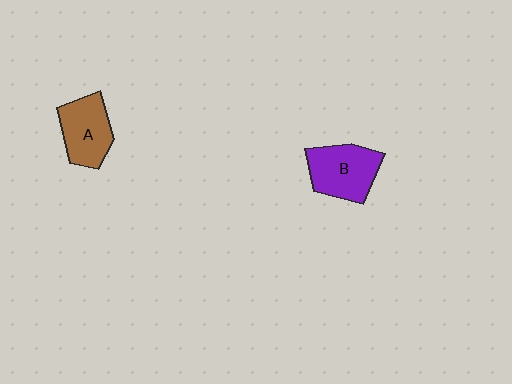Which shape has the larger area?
Shape B (purple).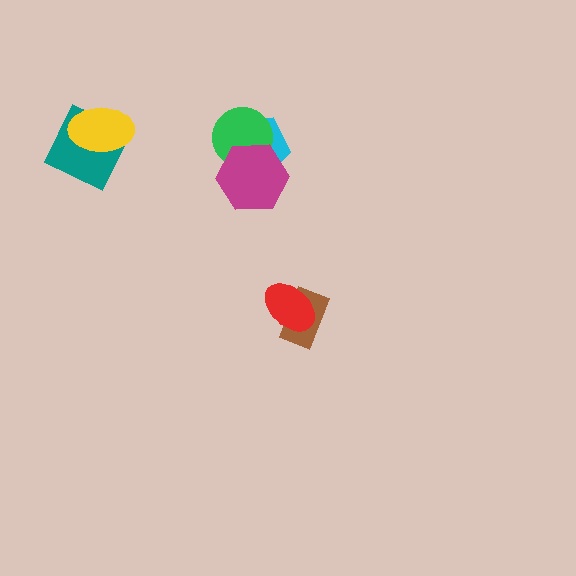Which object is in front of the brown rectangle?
The red ellipse is in front of the brown rectangle.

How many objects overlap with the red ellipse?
1 object overlaps with the red ellipse.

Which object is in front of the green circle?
The magenta hexagon is in front of the green circle.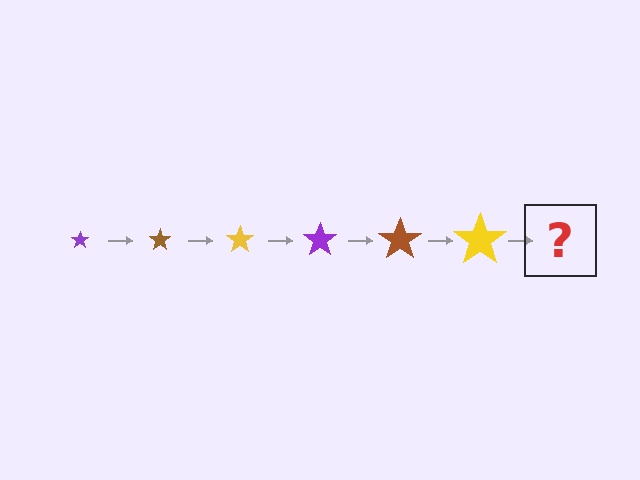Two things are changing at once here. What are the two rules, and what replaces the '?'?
The two rules are that the star grows larger each step and the color cycles through purple, brown, and yellow. The '?' should be a purple star, larger than the previous one.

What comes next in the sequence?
The next element should be a purple star, larger than the previous one.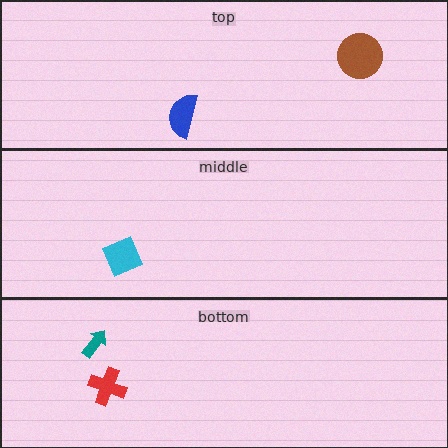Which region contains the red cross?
The bottom region.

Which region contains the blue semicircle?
The top region.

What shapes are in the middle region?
The cyan diamond.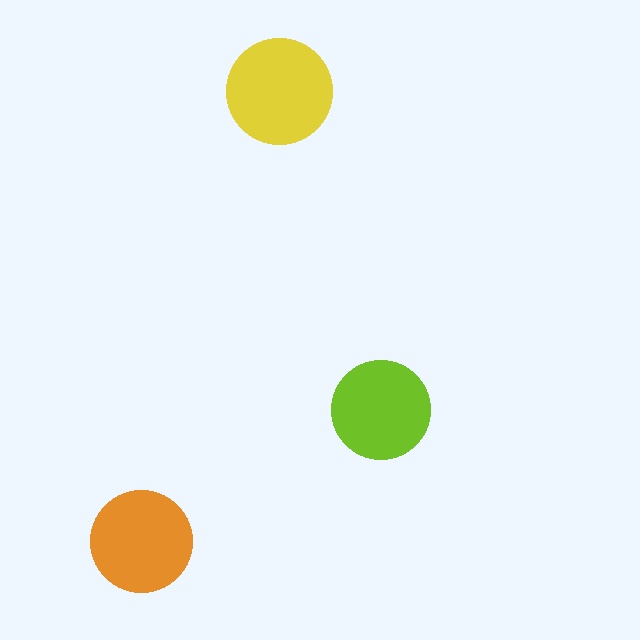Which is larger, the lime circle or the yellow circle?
The yellow one.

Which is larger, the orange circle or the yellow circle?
The yellow one.